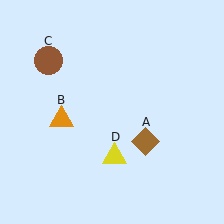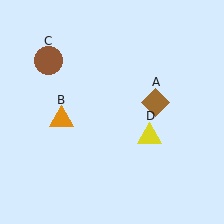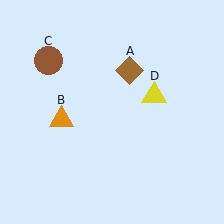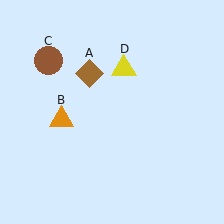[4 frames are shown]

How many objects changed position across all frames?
2 objects changed position: brown diamond (object A), yellow triangle (object D).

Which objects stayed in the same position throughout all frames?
Orange triangle (object B) and brown circle (object C) remained stationary.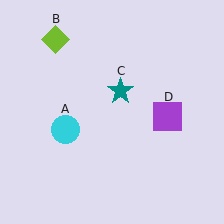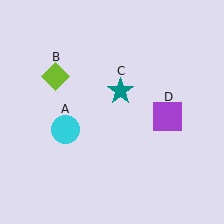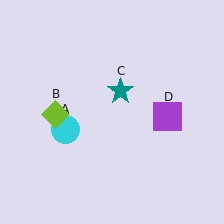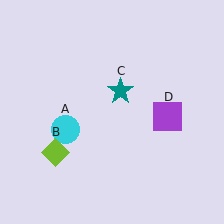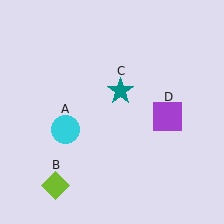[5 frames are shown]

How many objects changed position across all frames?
1 object changed position: lime diamond (object B).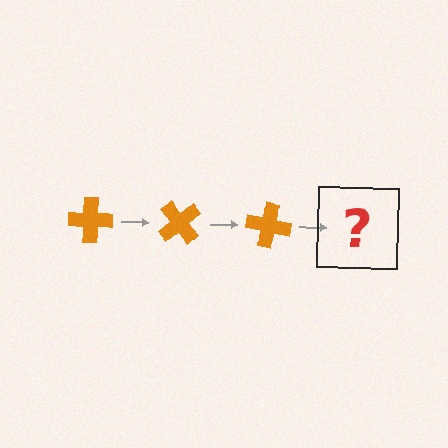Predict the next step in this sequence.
The next step is an orange cross rotated 150 degrees.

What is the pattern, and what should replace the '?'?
The pattern is that the cross rotates 50 degrees each step. The '?' should be an orange cross rotated 150 degrees.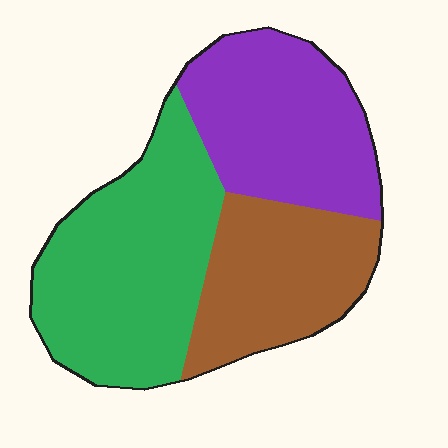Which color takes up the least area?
Brown, at roughly 25%.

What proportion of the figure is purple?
Purple takes up between a quarter and a half of the figure.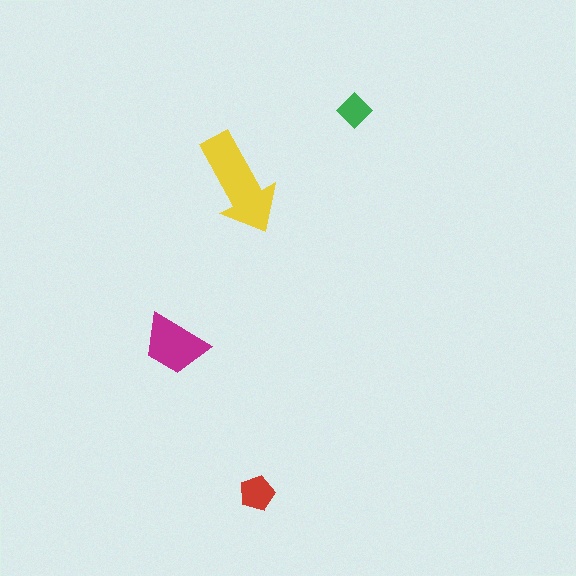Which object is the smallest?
The green diamond.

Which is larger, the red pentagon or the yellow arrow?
The yellow arrow.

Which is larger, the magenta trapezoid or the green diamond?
The magenta trapezoid.